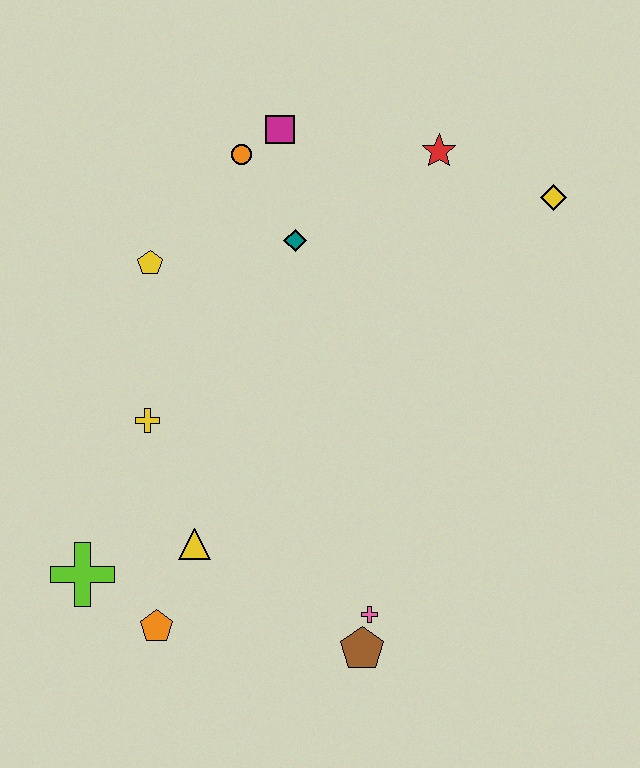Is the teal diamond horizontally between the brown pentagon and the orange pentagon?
Yes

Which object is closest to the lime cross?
The orange pentagon is closest to the lime cross.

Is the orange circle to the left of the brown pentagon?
Yes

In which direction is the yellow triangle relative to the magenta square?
The yellow triangle is below the magenta square.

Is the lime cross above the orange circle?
No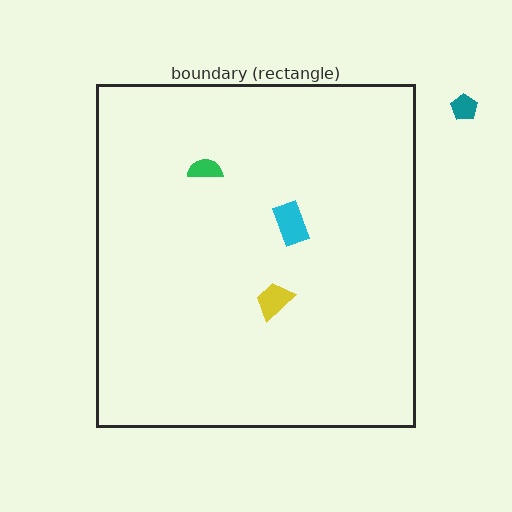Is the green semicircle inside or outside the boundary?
Inside.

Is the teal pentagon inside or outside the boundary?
Outside.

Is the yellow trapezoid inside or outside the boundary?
Inside.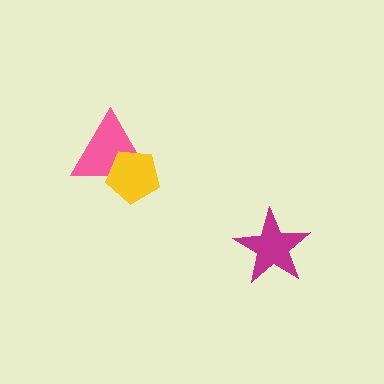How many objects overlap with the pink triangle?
1 object overlaps with the pink triangle.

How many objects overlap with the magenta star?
0 objects overlap with the magenta star.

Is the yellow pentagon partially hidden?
No, no other shape covers it.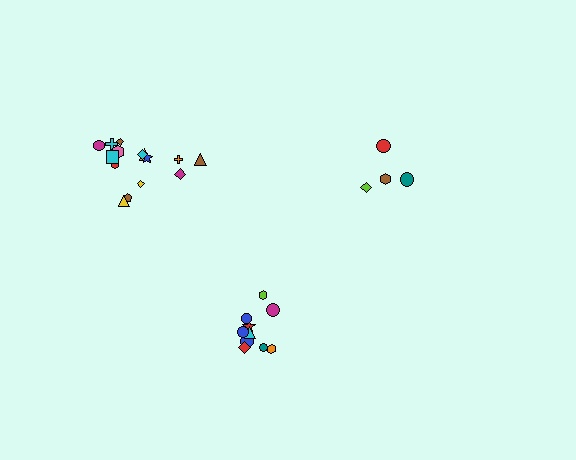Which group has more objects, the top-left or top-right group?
The top-left group.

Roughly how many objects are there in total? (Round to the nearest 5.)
Roughly 30 objects in total.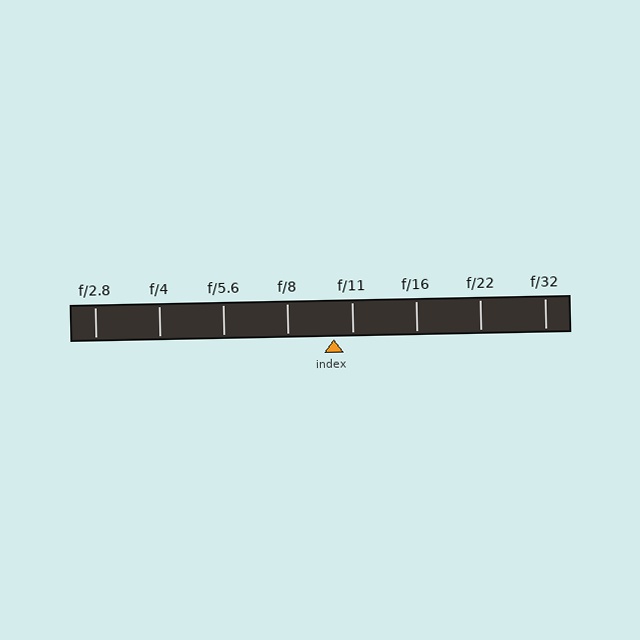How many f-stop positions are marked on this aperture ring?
There are 8 f-stop positions marked.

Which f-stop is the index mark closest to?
The index mark is closest to f/11.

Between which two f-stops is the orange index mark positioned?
The index mark is between f/8 and f/11.